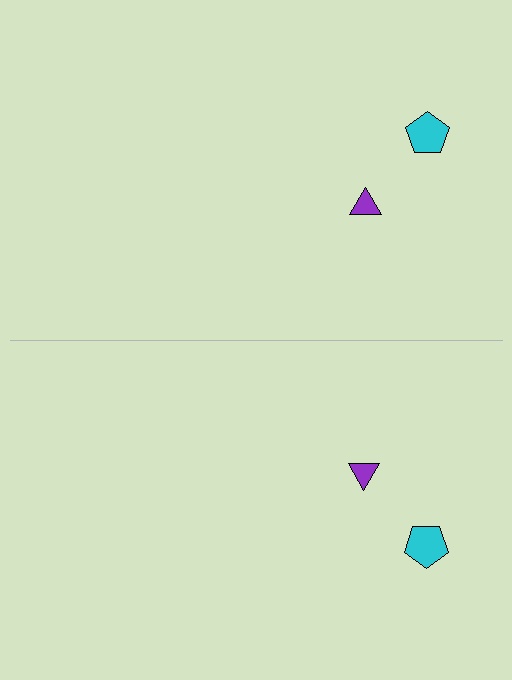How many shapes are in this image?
There are 4 shapes in this image.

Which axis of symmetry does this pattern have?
The pattern has a horizontal axis of symmetry running through the center of the image.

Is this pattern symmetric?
Yes, this pattern has bilateral (reflection) symmetry.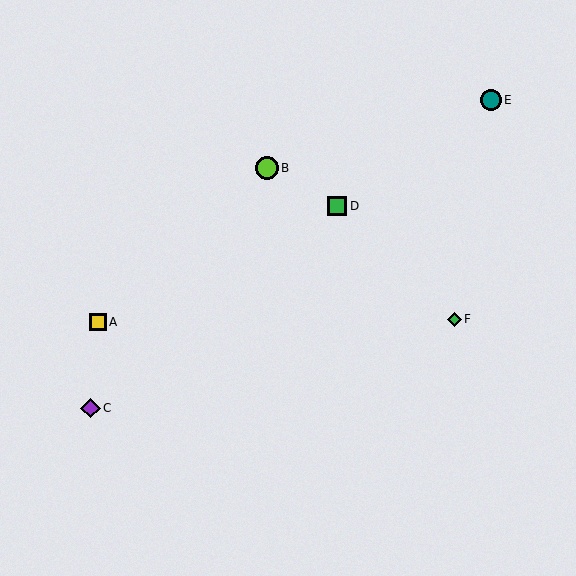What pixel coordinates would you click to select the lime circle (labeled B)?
Click at (267, 168) to select the lime circle B.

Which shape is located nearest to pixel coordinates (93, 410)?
The purple diamond (labeled C) at (90, 408) is nearest to that location.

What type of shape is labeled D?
Shape D is a green square.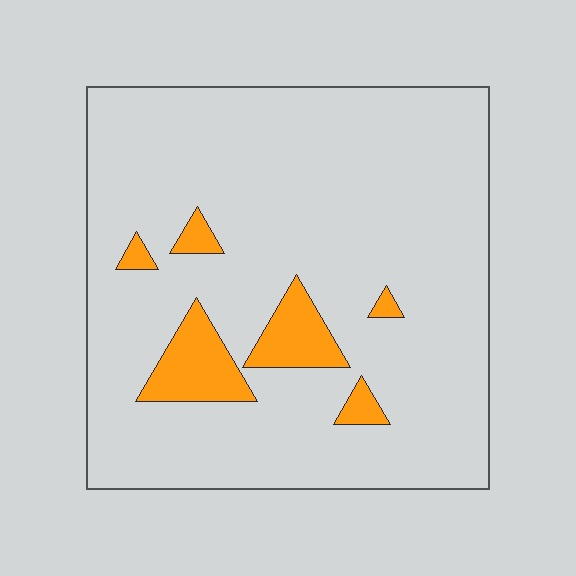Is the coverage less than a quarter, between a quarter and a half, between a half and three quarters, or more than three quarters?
Less than a quarter.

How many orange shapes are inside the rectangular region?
6.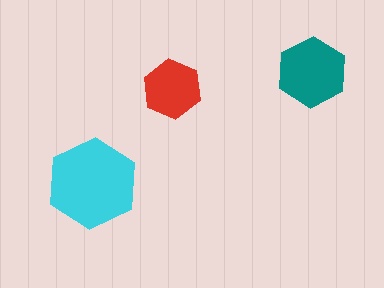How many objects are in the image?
There are 3 objects in the image.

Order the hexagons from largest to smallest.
the cyan one, the teal one, the red one.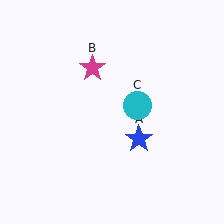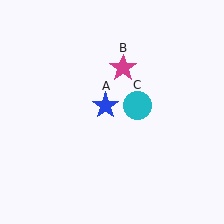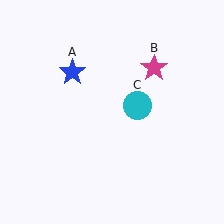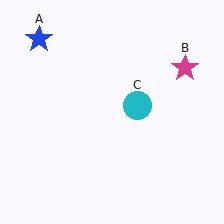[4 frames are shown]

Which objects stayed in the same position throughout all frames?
Cyan circle (object C) remained stationary.